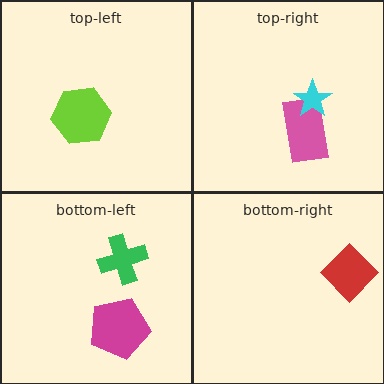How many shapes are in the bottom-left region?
2.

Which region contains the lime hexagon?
The top-left region.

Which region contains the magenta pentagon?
The bottom-left region.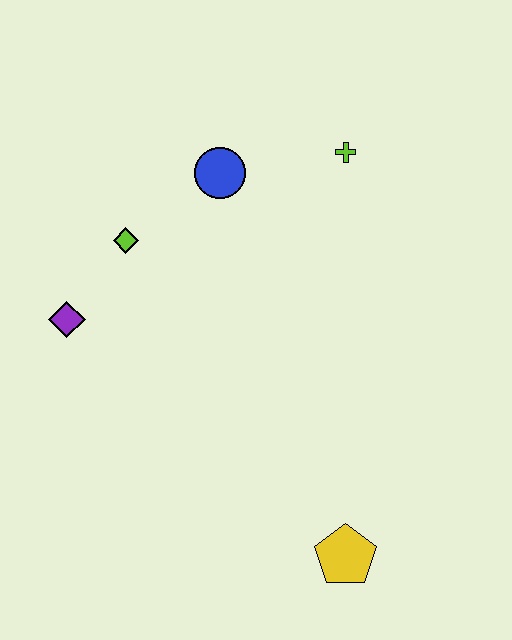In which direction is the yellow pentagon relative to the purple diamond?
The yellow pentagon is to the right of the purple diamond.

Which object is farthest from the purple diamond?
The yellow pentagon is farthest from the purple diamond.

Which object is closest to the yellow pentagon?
The purple diamond is closest to the yellow pentagon.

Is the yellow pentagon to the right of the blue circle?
Yes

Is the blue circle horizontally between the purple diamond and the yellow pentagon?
Yes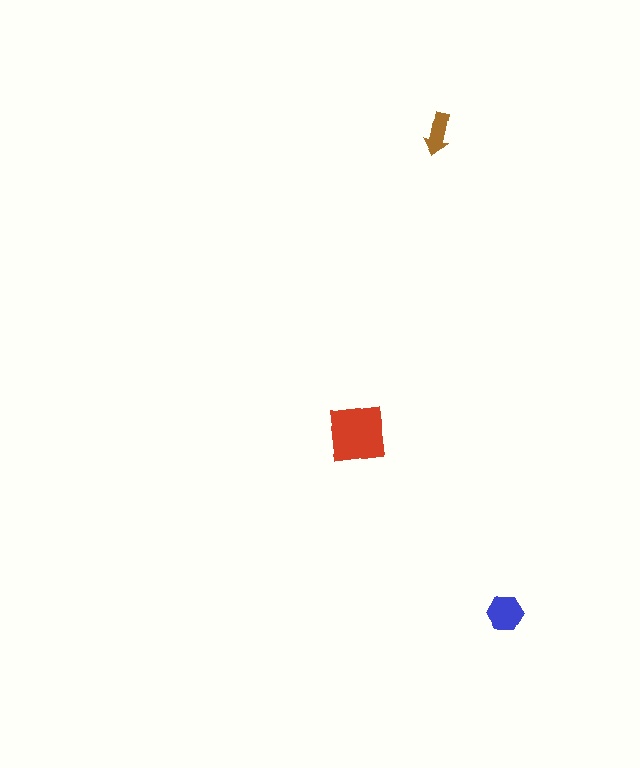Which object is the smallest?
The brown arrow.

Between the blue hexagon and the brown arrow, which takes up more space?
The blue hexagon.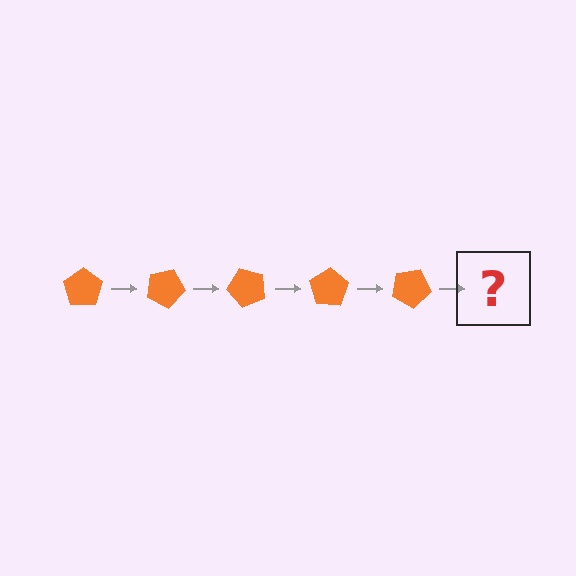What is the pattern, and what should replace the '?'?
The pattern is that the pentagon rotates 25 degrees each step. The '?' should be an orange pentagon rotated 125 degrees.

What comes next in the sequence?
The next element should be an orange pentagon rotated 125 degrees.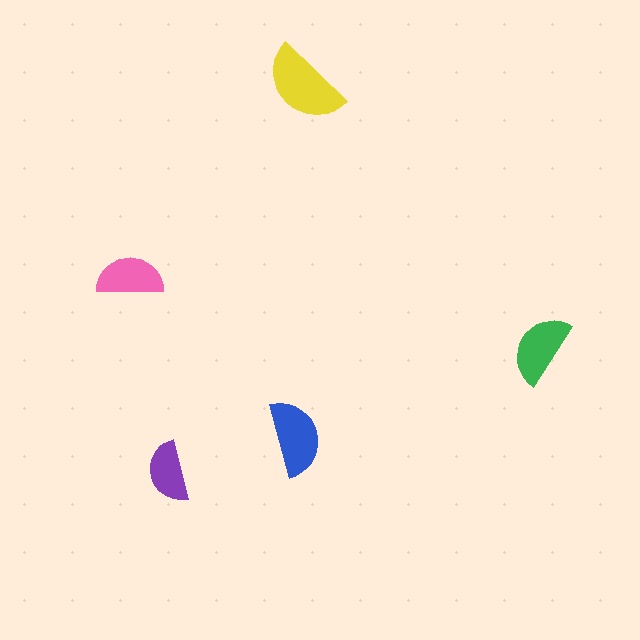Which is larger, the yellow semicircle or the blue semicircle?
The yellow one.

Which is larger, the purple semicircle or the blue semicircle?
The blue one.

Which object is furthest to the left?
The pink semicircle is leftmost.